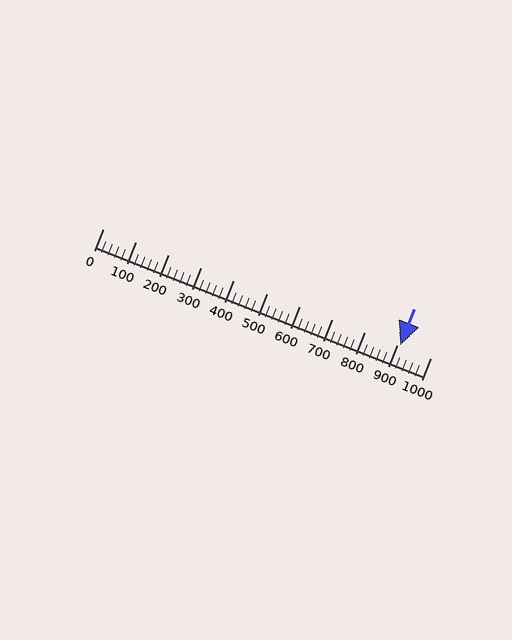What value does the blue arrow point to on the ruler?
The blue arrow points to approximately 907.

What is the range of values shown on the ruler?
The ruler shows values from 0 to 1000.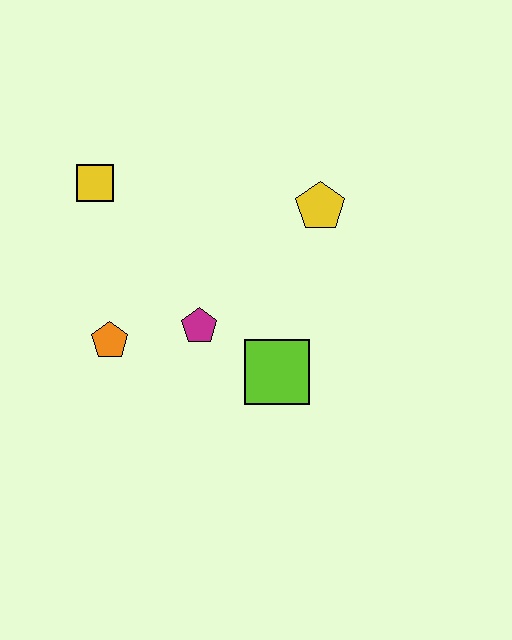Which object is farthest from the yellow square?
The lime square is farthest from the yellow square.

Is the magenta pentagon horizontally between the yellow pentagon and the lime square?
No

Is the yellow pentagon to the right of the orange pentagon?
Yes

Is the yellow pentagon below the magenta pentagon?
No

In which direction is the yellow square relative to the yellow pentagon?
The yellow square is to the left of the yellow pentagon.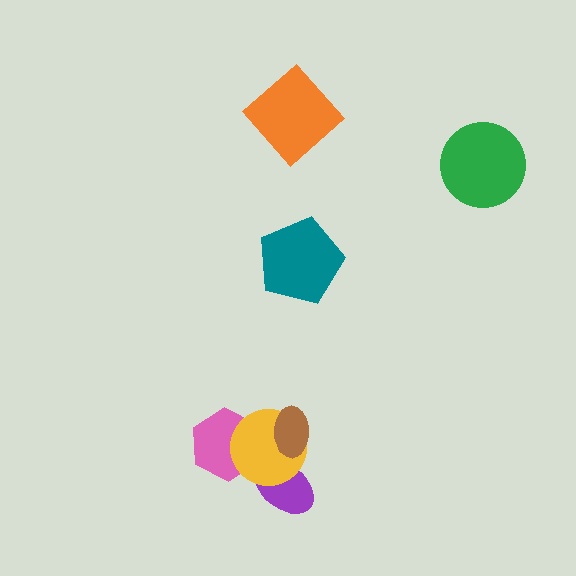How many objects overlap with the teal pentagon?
0 objects overlap with the teal pentagon.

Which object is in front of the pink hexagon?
The yellow circle is in front of the pink hexagon.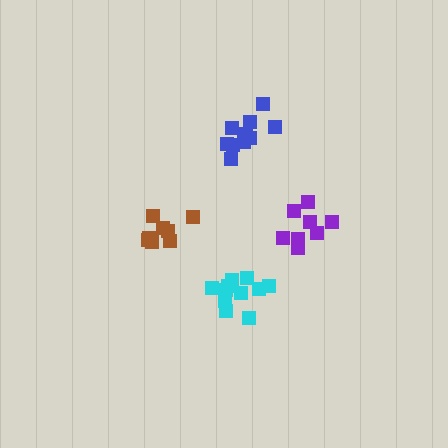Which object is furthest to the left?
The brown cluster is leftmost.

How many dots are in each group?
Group 1: 8 dots, Group 2: 8 dots, Group 3: 10 dots, Group 4: 11 dots (37 total).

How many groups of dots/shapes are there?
There are 4 groups.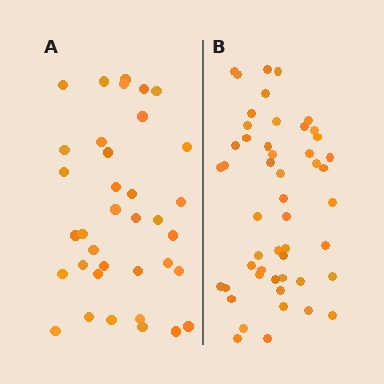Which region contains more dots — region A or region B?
Region B (the right region) has more dots.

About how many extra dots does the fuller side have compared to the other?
Region B has approximately 15 more dots than region A.